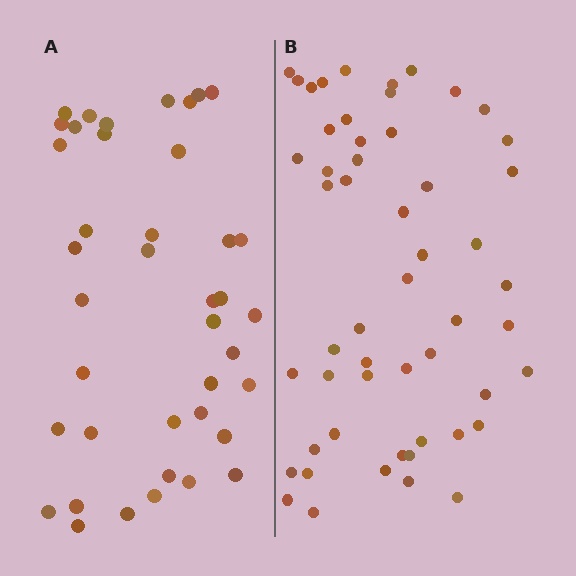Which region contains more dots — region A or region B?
Region B (the right region) has more dots.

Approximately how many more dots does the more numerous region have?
Region B has approximately 15 more dots than region A.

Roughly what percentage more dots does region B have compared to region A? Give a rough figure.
About 30% more.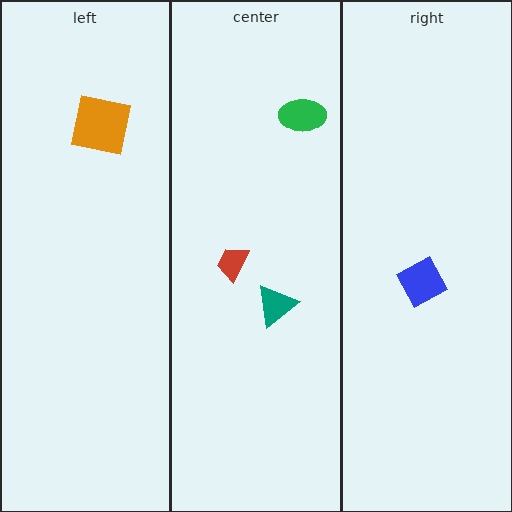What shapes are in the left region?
The orange square.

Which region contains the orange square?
The left region.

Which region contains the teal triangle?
The center region.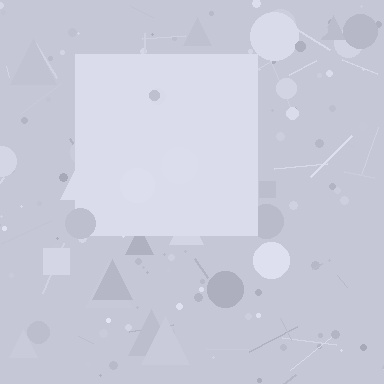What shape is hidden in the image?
A square is hidden in the image.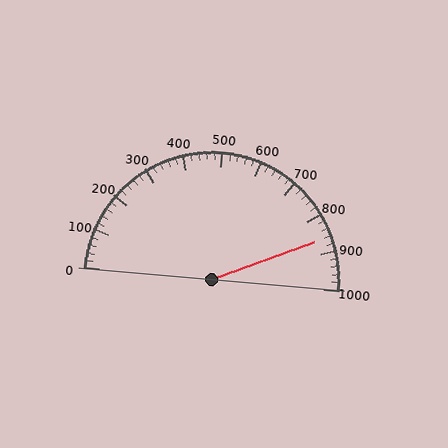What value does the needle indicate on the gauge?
The needle indicates approximately 860.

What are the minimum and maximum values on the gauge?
The gauge ranges from 0 to 1000.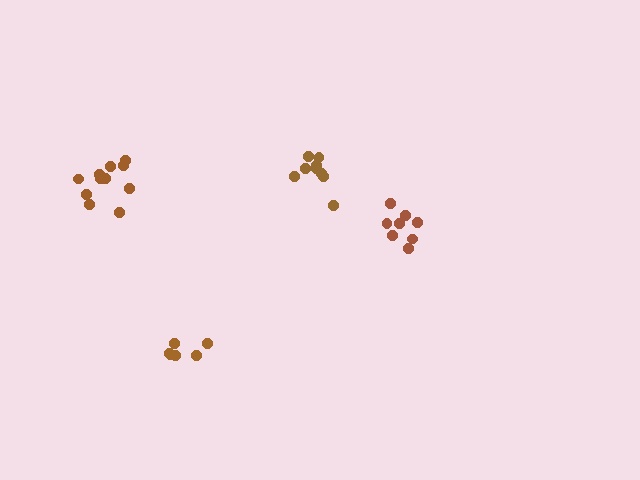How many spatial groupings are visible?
There are 4 spatial groupings.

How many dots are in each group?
Group 1: 6 dots, Group 2: 9 dots, Group 3: 8 dots, Group 4: 11 dots (34 total).